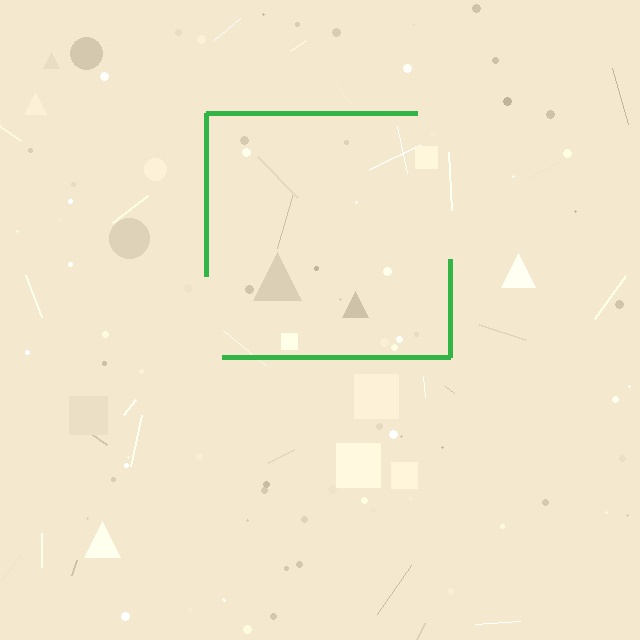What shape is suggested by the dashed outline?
The dashed outline suggests a square.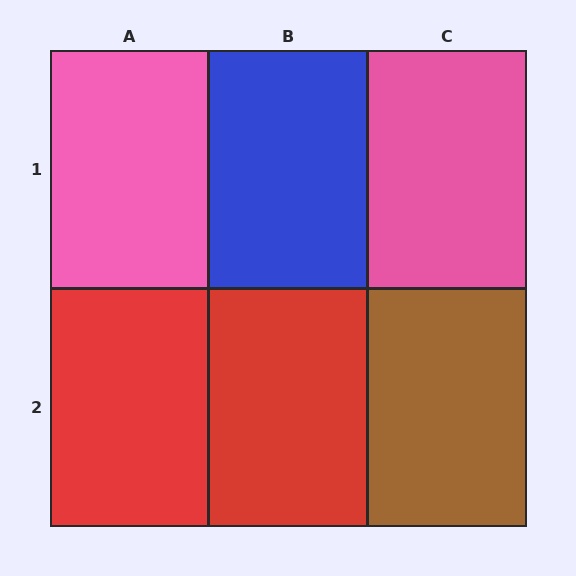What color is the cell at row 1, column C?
Pink.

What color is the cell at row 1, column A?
Pink.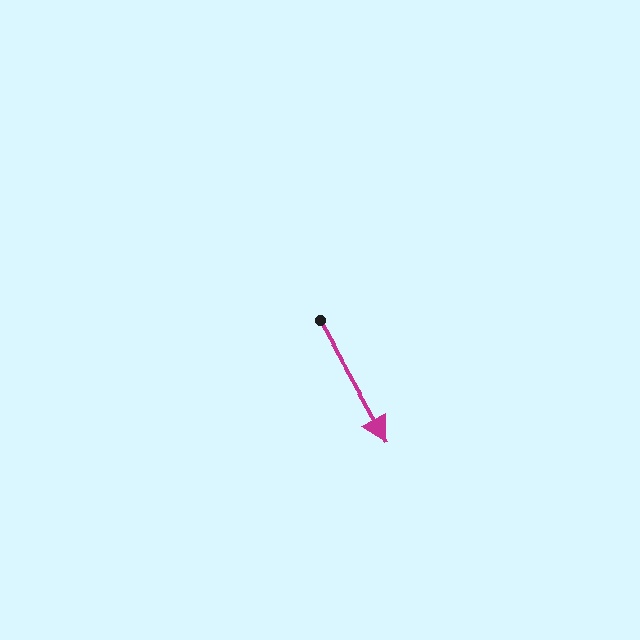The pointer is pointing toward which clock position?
Roughly 5 o'clock.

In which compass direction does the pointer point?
Southeast.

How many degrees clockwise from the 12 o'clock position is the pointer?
Approximately 151 degrees.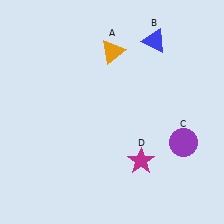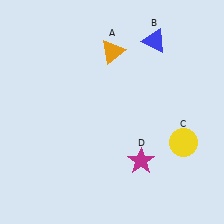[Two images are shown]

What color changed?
The circle (C) changed from purple in Image 1 to yellow in Image 2.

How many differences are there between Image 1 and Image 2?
There is 1 difference between the two images.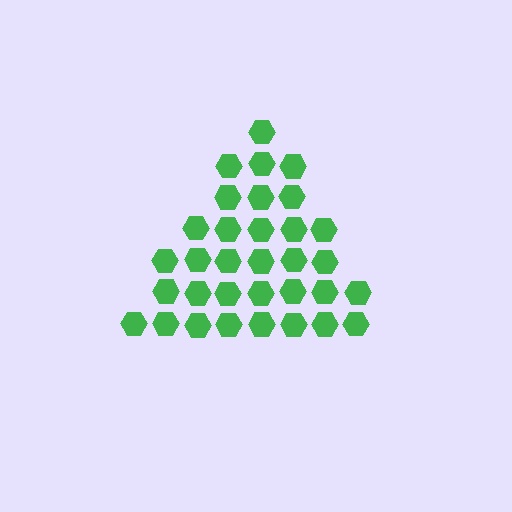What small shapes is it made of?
It is made of small hexagons.